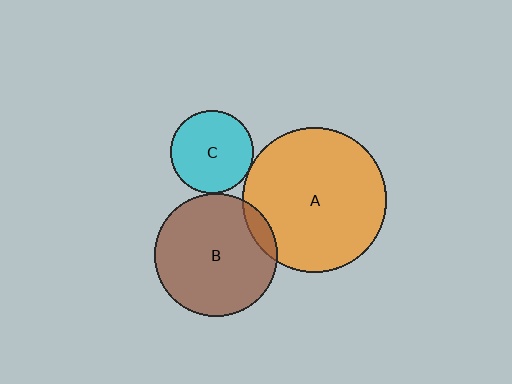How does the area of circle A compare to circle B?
Approximately 1.4 times.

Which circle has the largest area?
Circle A (orange).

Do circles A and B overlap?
Yes.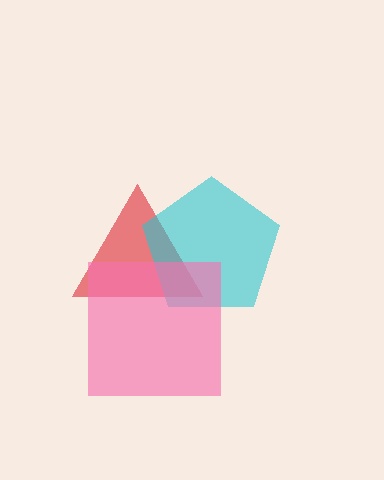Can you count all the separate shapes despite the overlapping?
Yes, there are 3 separate shapes.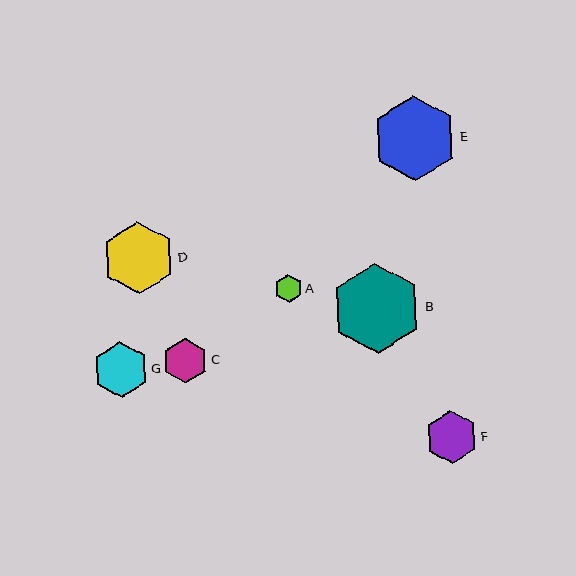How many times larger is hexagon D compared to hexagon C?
Hexagon D is approximately 1.6 times the size of hexagon C.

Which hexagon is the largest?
Hexagon B is the largest with a size of approximately 90 pixels.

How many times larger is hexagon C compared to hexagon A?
Hexagon C is approximately 1.6 times the size of hexagon A.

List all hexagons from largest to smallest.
From largest to smallest: B, E, D, G, F, C, A.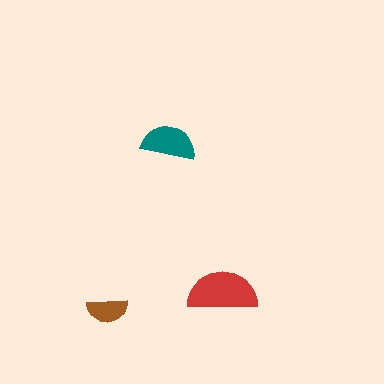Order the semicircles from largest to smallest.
the red one, the teal one, the brown one.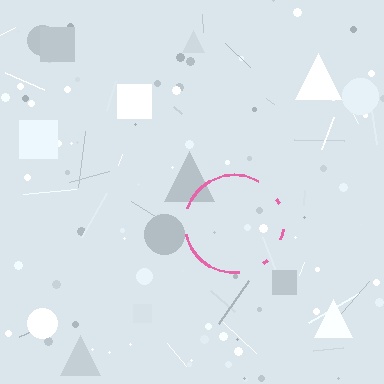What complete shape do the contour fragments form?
The contour fragments form a circle.